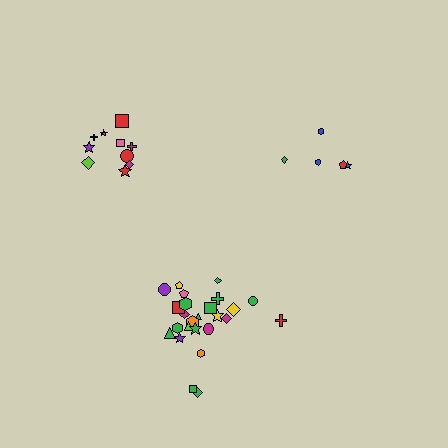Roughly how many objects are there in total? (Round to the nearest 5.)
Roughly 40 objects in total.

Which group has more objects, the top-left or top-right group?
The top-left group.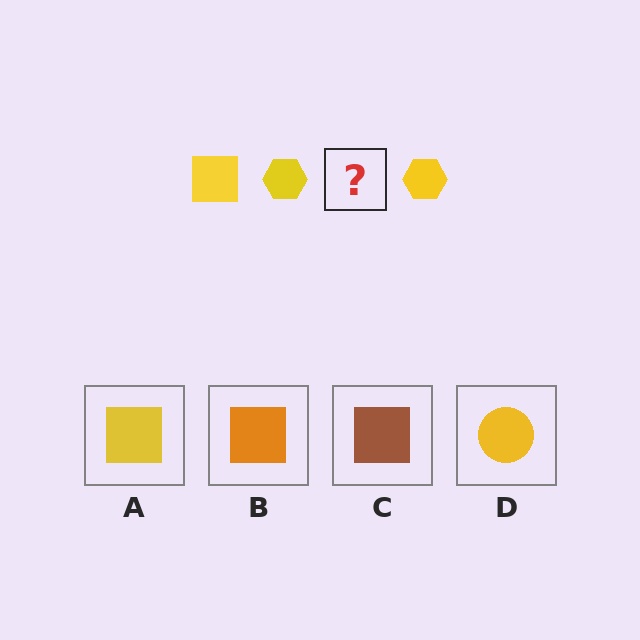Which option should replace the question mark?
Option A.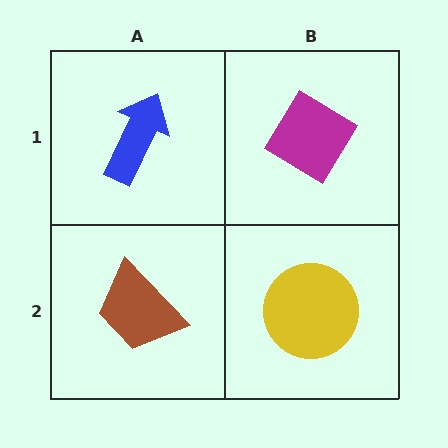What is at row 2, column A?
A brown trapezoid.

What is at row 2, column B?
A yellow circle.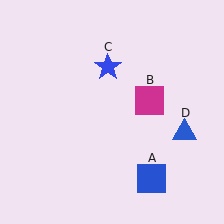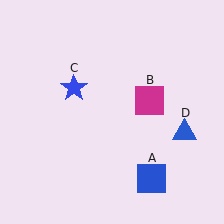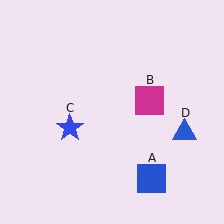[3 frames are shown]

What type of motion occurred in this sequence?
The blue star (object C) rotated counterclockwise around the center of the scene.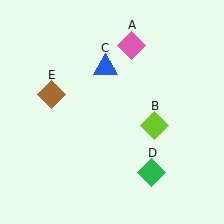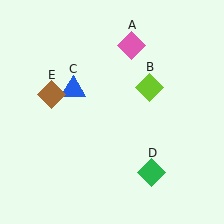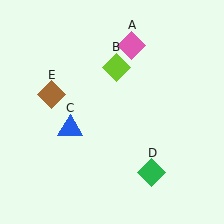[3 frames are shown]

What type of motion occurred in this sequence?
The lime diamond (object B), blue triangle (object C) rotated counterclockwise around the center of the scene.